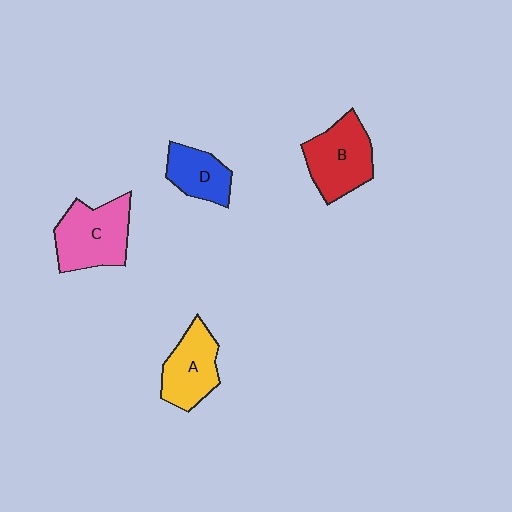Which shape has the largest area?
Shape C (pink).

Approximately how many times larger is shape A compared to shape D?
Approximately 1.3 times.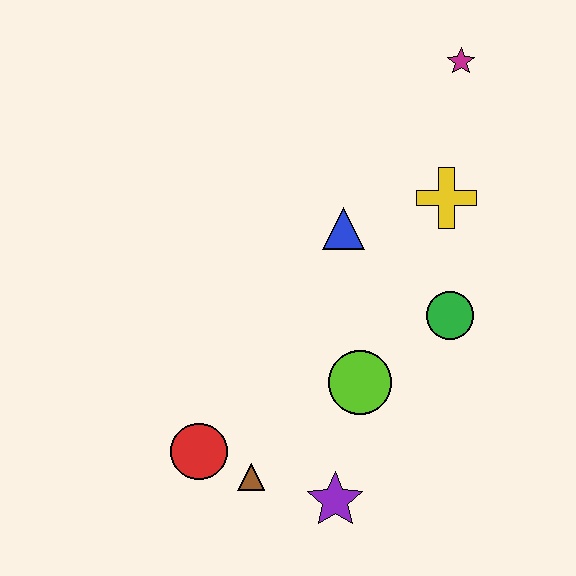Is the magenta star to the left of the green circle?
No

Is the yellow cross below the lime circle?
No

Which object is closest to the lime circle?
The green circle is closest to the lime circle.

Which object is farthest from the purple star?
The magenta star is farthest from the purple star.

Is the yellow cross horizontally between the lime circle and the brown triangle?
No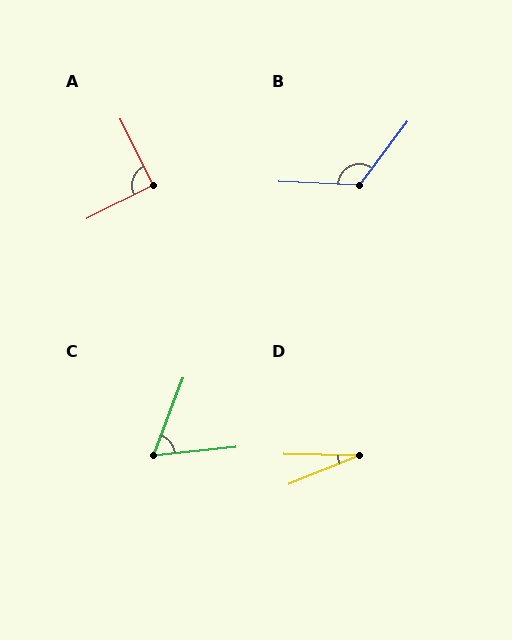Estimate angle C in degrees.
Approximately 63 degrees.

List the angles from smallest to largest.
D (23°), C (63°), A (90°), B (124°).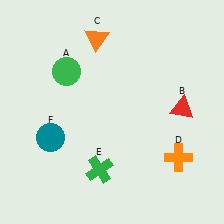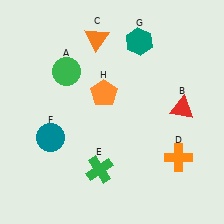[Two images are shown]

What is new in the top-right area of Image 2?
A teal hexagon (G) was added in the top-right area of Image 2.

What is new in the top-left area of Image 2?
An orange pentagon (H) was added in the top-left area of Image 2.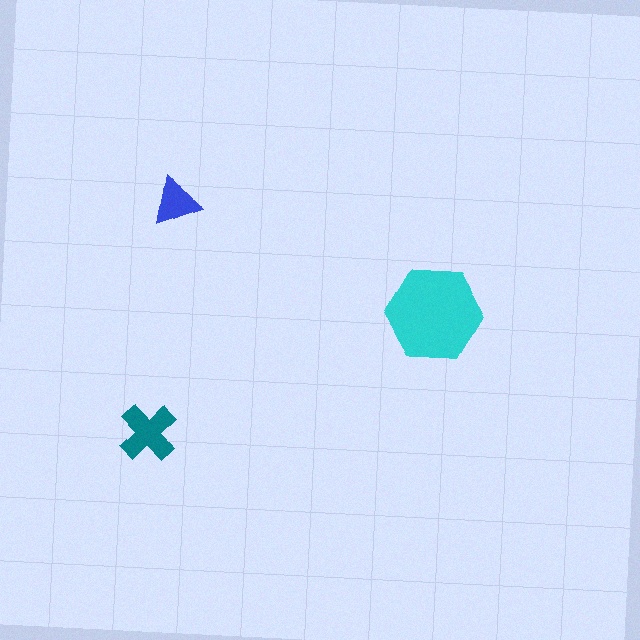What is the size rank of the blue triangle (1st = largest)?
3rd.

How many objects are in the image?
There are 3 objects in the image.